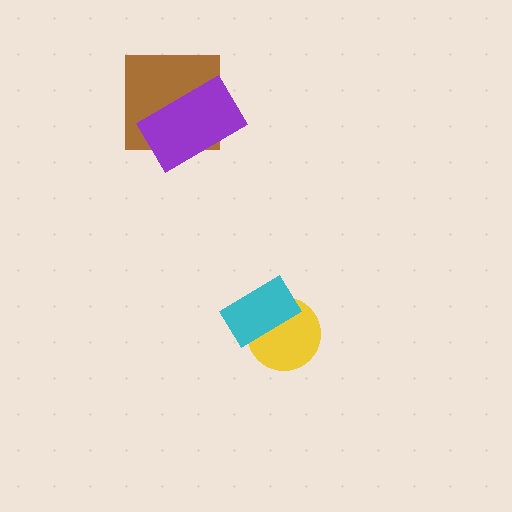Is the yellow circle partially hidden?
Yes, it is partially covered by another shape.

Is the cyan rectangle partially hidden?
No, no other shape covers it.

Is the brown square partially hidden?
Yes, it is partially covered by another shape.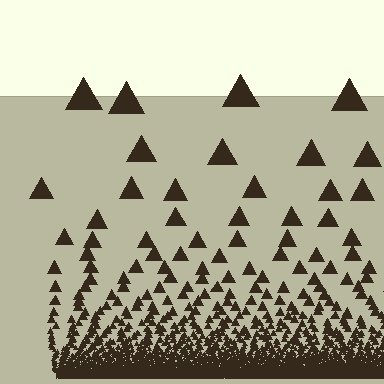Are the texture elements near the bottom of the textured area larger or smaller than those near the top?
Smaller. The gradient is inverted — elements near the bottom are smaller and denser.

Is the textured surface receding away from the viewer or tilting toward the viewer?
The surface appears to tilt toward the viewer. Texture elements get larger and sparser toward the top.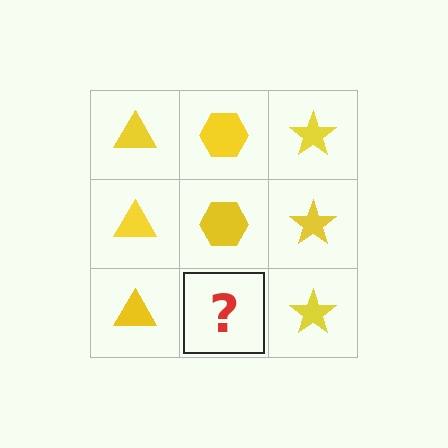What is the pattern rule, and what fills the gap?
The rule is that each column has a consistent shape. The gap should be filled with a yellow hexagon.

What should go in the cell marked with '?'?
The missing cell should contain a yellow hexagon.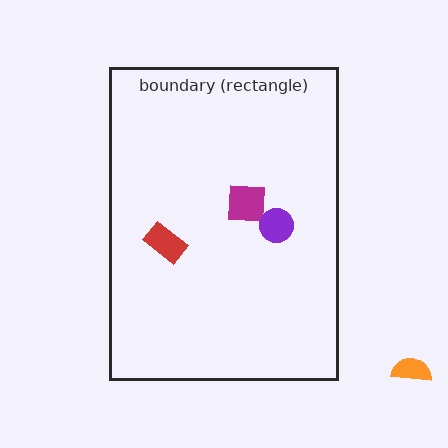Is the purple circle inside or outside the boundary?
Inside.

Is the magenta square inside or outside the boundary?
Inside.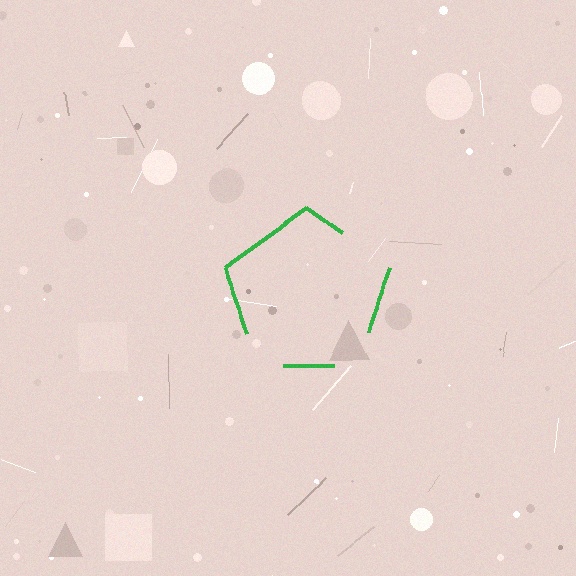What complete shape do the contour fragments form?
The contour fragments form a pentagon.